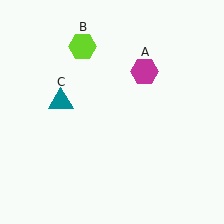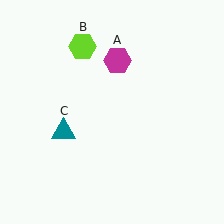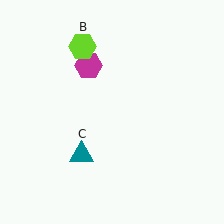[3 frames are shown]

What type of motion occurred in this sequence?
The magenta hexagon (object A), teal triangle (object C) rotated counterclockwise around the center of the scene.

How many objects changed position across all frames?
2 objects changed position: magenta hexagon (object A), teal triangle (object C).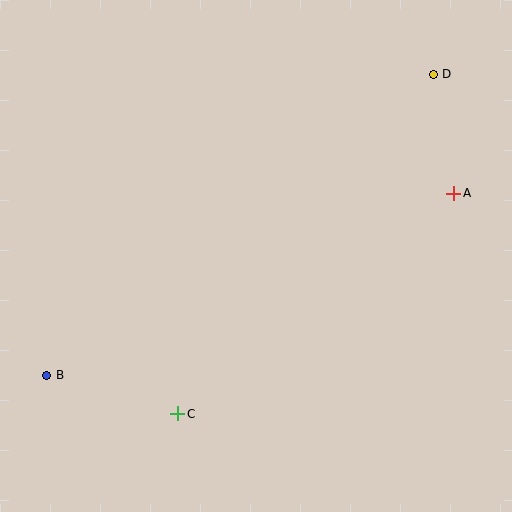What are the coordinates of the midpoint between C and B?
The midpoint between C and B is at (112, 395).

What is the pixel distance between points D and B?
The distance between D and B is 490 pixels.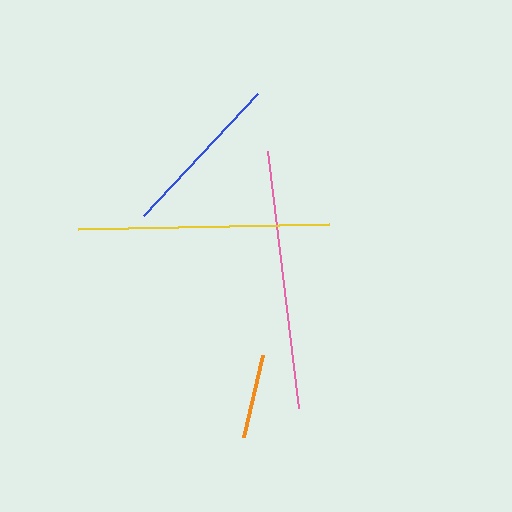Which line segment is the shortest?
The orange line is the shortest at approximately 84 pixels.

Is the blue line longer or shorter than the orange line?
The blue line is longer than the orange line.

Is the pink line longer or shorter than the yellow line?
The pink line is longer than the yellow line.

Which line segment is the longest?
The pink line is the longest at approximately 259 pixels.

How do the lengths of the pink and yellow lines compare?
The pink and yellow lines are approximately the same length.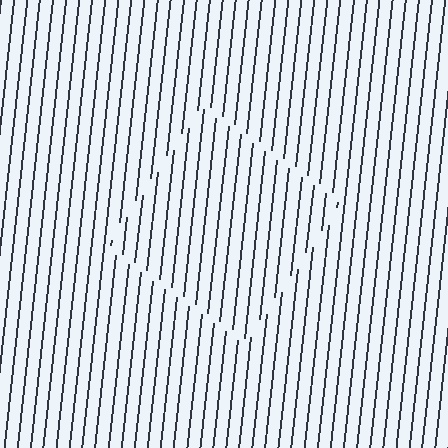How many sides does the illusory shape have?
4 sides — the line-ends trace a square.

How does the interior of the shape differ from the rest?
The interior of the shape contains the same grating, shifted by half a period — the contour is defined by the phase discontinuity where line-ends from the inner and outer gratings abut.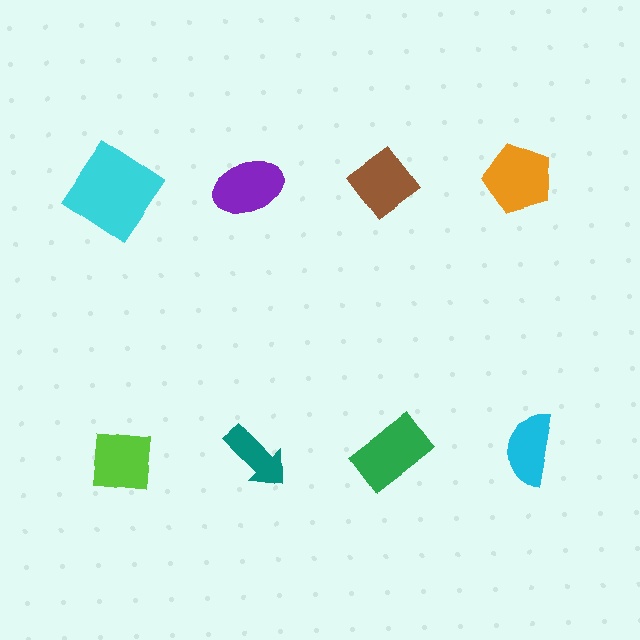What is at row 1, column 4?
An orange pentagon.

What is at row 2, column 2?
A teal arrow.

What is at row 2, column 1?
A lime square.